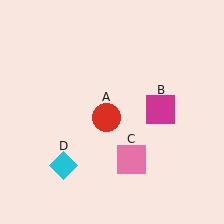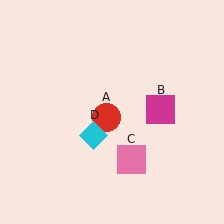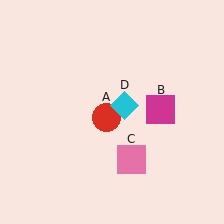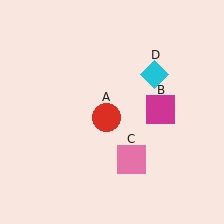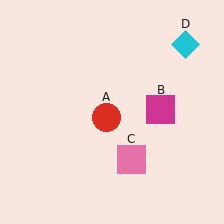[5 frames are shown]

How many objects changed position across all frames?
1 object changed position: cyan diamond (object D).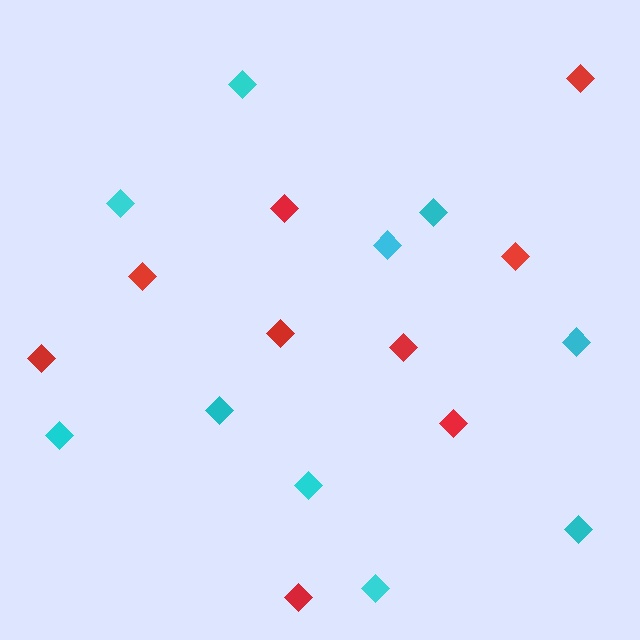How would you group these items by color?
There are 2 groups: one group of cyan diamonds (10) and one group of red diamonds (9).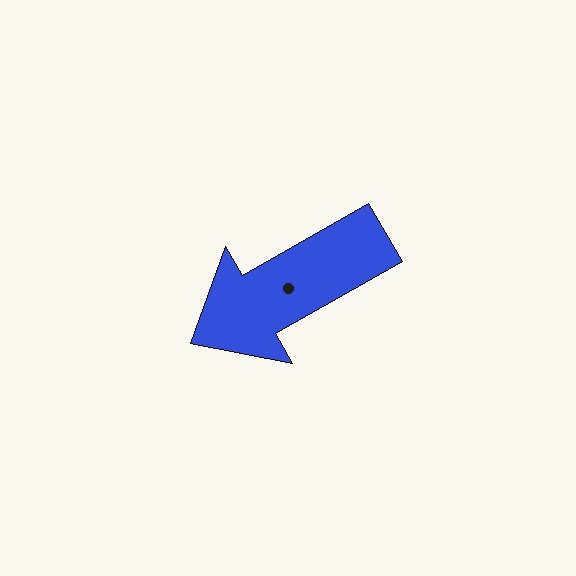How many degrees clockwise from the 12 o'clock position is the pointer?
Approximately 240 degrees.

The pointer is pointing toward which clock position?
Roughly 8 o'clock.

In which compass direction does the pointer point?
Southwest.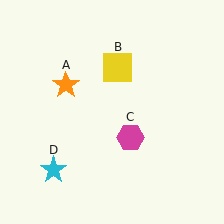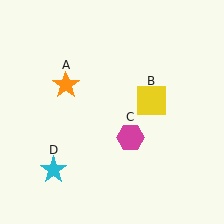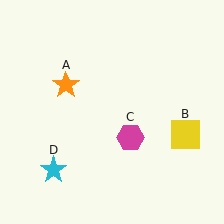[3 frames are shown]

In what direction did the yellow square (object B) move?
The yellow square (object B) moved down and to the right.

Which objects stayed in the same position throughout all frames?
Orange star (object A) and magenta hexagon (object C) and cyan star (object D) remained stationary.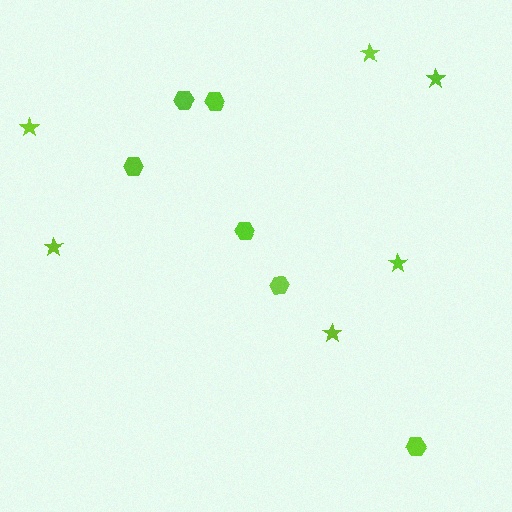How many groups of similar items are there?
There are 2 groups: one group of hexagons (6) and one group of stars (6).